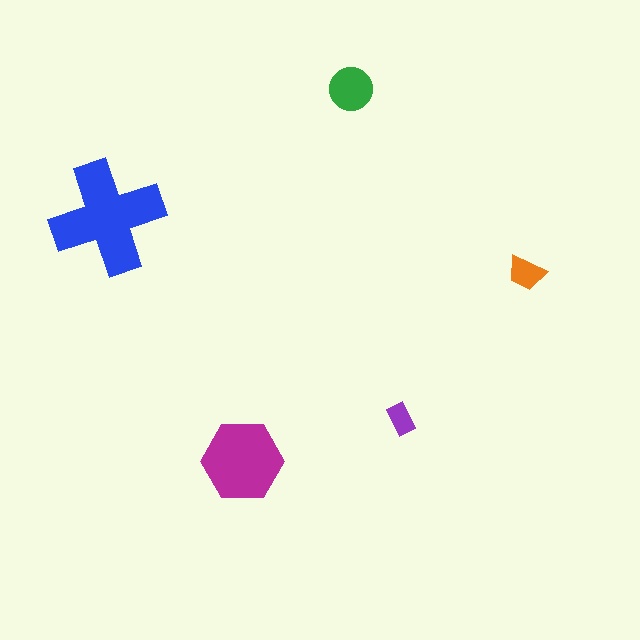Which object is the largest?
The blue cross.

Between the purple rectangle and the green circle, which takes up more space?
The green circle.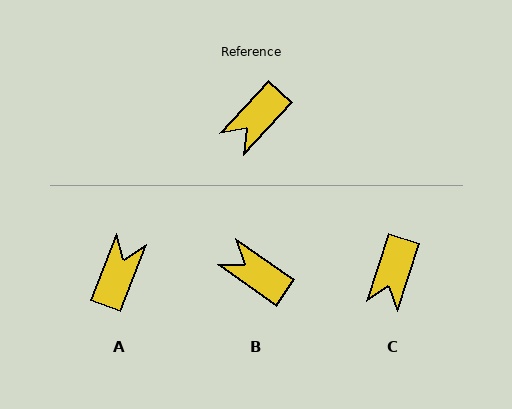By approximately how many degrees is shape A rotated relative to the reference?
Approximately 158 degrees clockwise.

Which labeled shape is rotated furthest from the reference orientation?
A, about 158 degrees away.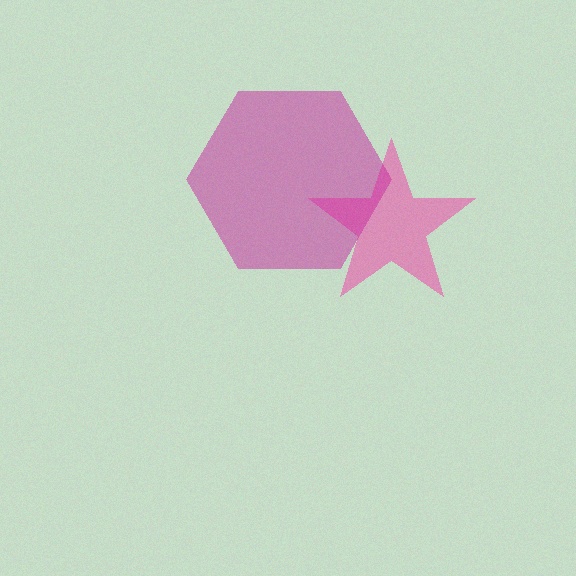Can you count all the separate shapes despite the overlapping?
Yes, there are 2 separate shapes.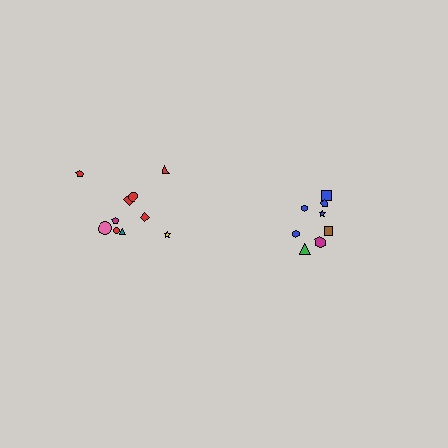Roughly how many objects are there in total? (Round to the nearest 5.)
Roughly 20 objects in total.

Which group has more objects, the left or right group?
The left group.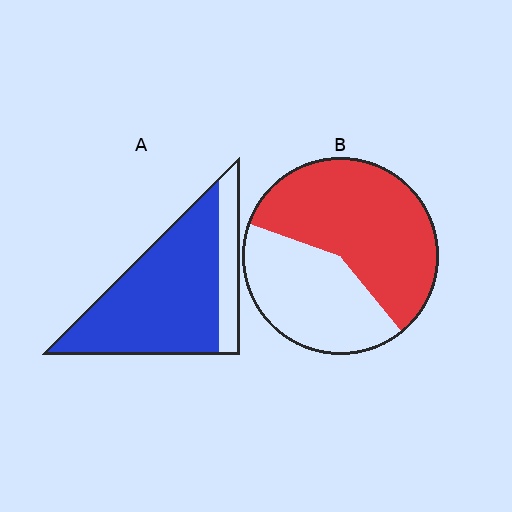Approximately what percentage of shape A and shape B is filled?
A is approximately 80% and B is approximately 60%.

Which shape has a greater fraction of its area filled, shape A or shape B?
Shape A.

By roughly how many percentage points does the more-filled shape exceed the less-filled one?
By roughly 20 percentage points (A over B).